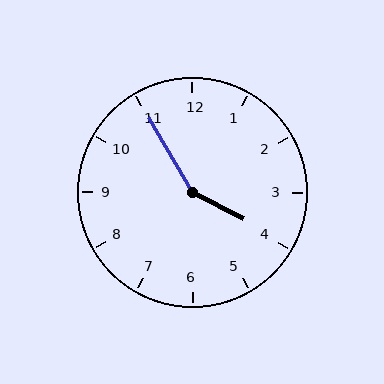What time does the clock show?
3:55.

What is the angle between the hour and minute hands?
Approximately 148 degrees.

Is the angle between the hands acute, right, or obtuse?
It is obtuse.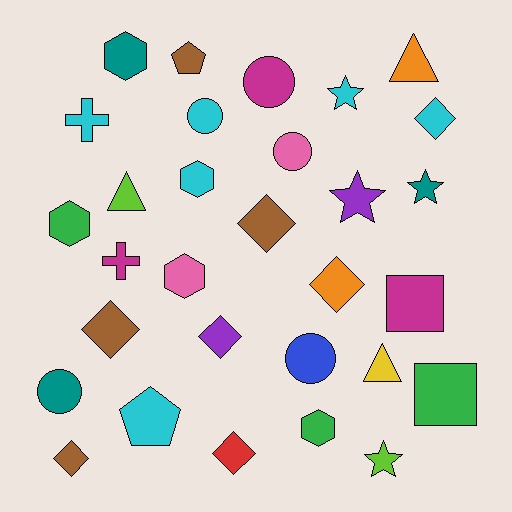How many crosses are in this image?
There are 2 crosses.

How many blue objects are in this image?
There is 1 blue object.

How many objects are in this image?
There are 30 objects.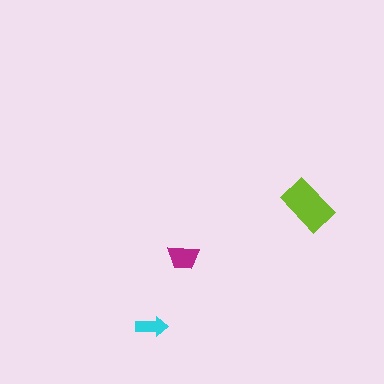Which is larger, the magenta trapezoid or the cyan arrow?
The magenta trapezoid.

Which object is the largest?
The lime rectangle.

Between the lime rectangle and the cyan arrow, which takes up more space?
The lime rectangle.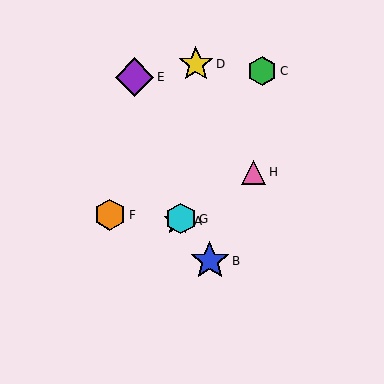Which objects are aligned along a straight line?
Objects A, G, H are aligned along a straight line.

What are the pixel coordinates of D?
Object D is at (196, 64).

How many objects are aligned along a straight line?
3 objects (A, G, H) are aligned along a straight line.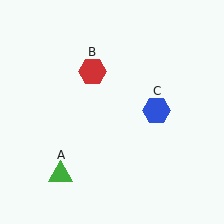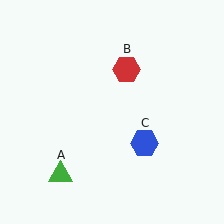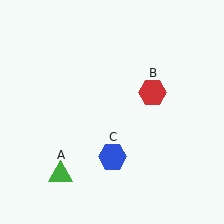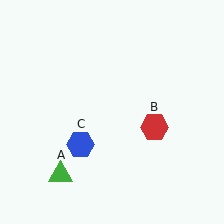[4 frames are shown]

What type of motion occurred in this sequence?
The red hexagon (object B), blue hexagon (object C) rotated clockwise around the center of the scene.